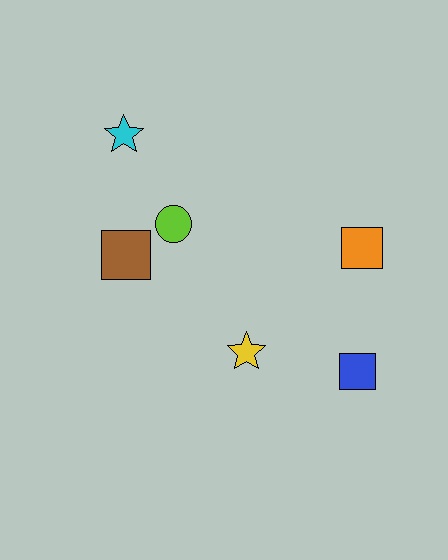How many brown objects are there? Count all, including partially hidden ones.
There is 1 brown object.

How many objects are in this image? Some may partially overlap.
There are 6 objects.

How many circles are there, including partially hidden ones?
There is 1 circle.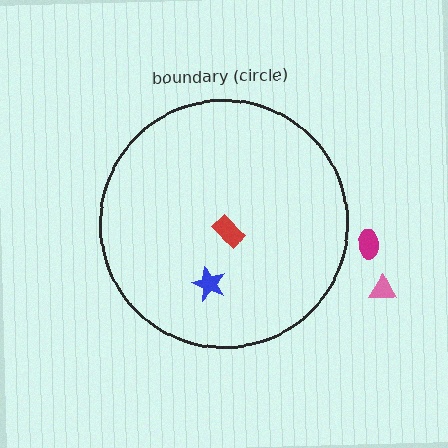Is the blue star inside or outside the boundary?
Inside.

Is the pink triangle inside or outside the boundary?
Outside.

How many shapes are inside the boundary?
2 inside, 2 outside.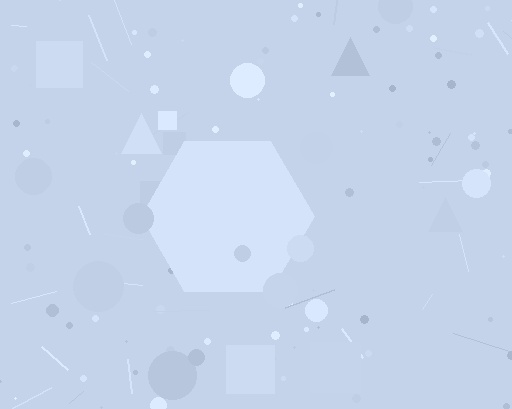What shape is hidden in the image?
A hexagon is hidden in the image.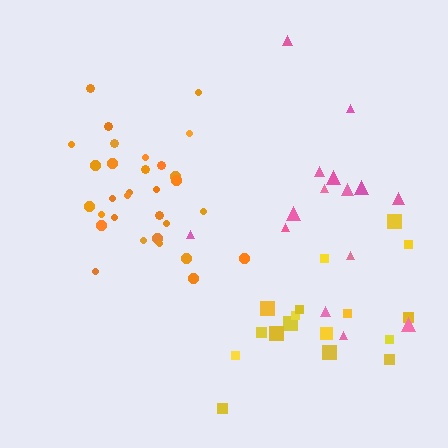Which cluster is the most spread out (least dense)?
Pink.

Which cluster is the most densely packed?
Orange.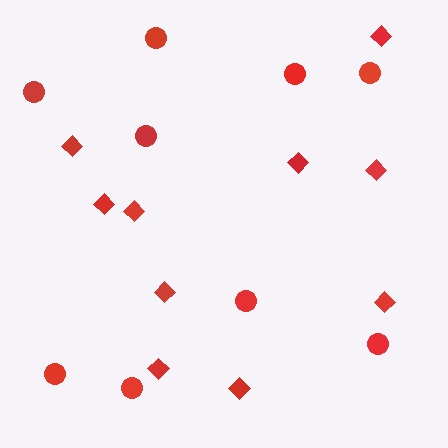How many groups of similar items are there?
There are 2 groups: one group of circles (9) and one group of diamonds (10).